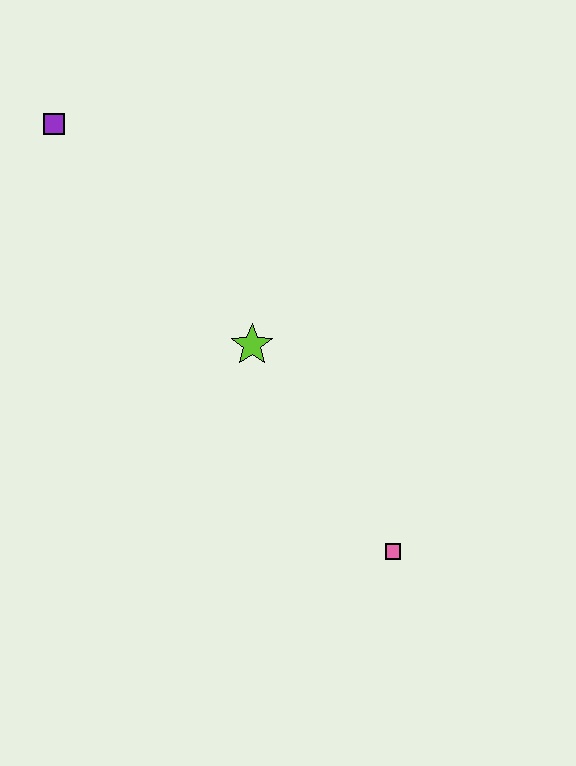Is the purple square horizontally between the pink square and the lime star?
No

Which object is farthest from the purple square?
The pink square is farthest from the purple square.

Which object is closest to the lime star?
The pink square is closest to the lime star.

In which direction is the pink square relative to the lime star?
The pink square is below the lime star.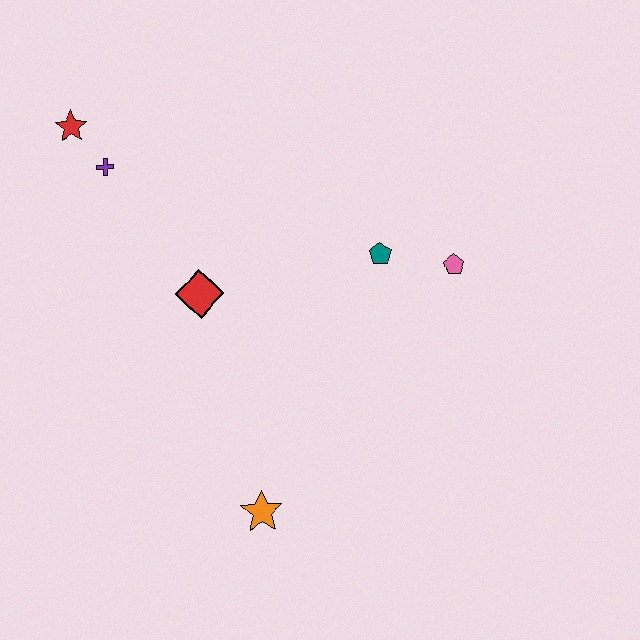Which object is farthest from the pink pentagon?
The red star is farthest from the pink pentagon.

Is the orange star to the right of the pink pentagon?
No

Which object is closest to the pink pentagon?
The teal pentagon is closest to the pink pentagon.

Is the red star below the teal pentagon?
No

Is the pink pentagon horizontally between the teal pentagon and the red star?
No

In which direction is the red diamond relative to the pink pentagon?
The red diamond is to the left of the pink pentagon.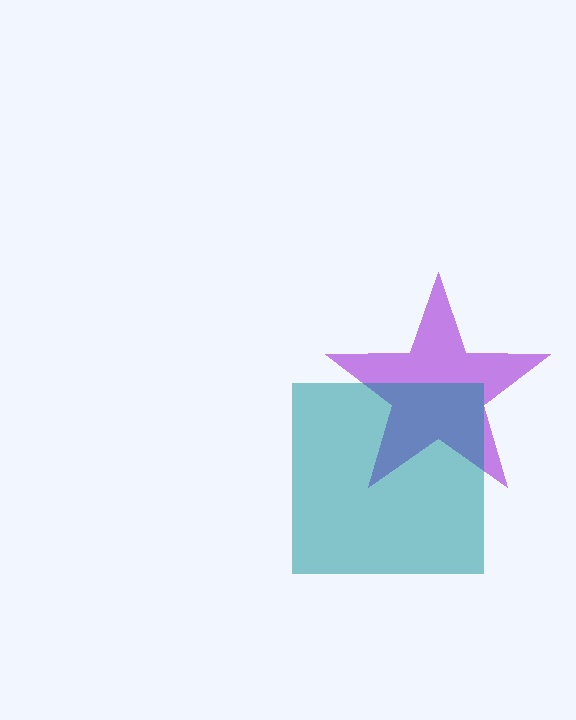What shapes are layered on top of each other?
The layered shapes are: a purple star, a teal square.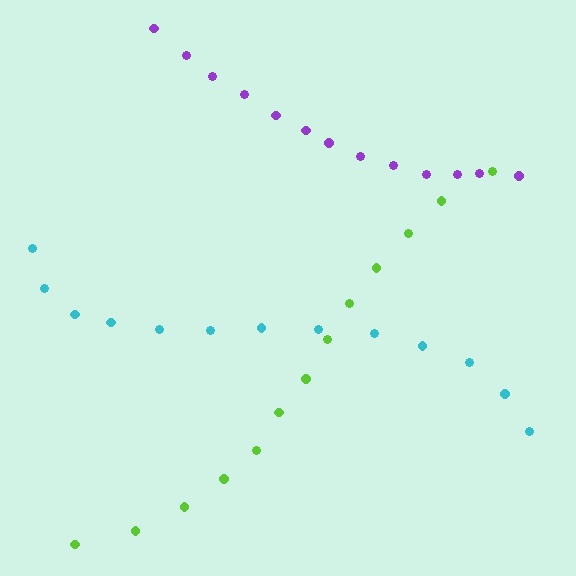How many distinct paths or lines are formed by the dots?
There are 3 distinct paths.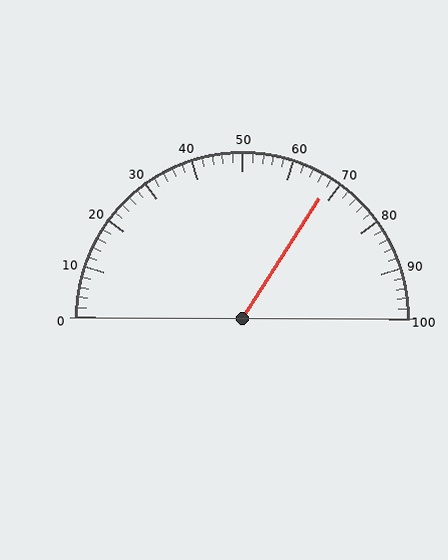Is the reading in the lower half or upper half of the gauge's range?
The reading is in the upper half of the range (0 to 100).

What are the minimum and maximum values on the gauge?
The gauge ranges from 0 to 100.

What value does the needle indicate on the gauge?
The needle indicates approximately 68.